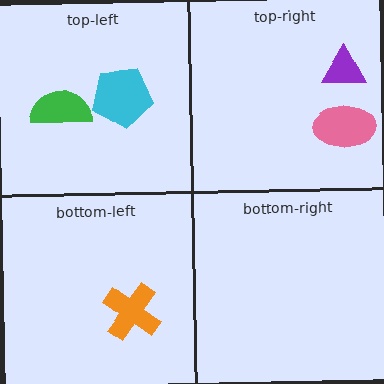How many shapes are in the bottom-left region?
1.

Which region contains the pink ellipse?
The top-right region.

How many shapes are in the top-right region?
2.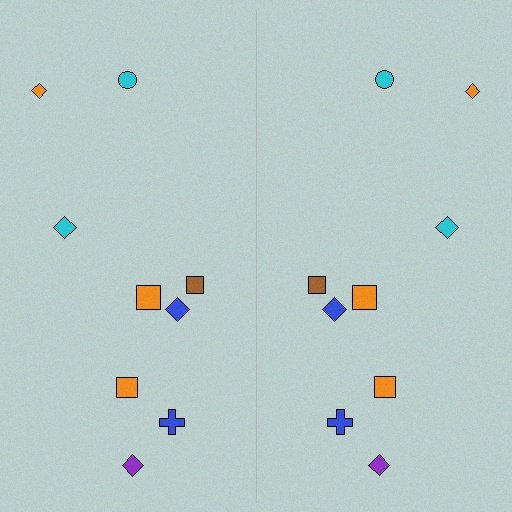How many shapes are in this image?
There are 18 shapes in this image.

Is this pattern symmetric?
Yes, this pattern has bilateral (reflection) symmetry.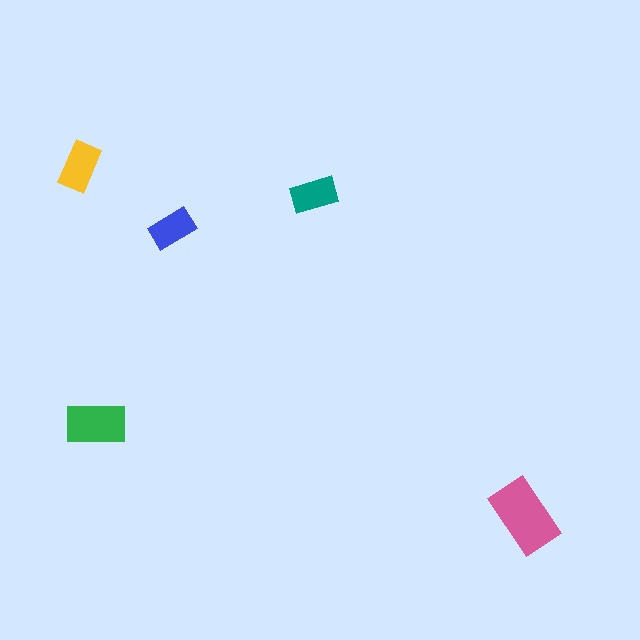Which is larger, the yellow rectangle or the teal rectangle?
The yellow one.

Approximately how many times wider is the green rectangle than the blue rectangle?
About 1.5 times wider.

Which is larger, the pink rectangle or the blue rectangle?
The pink one.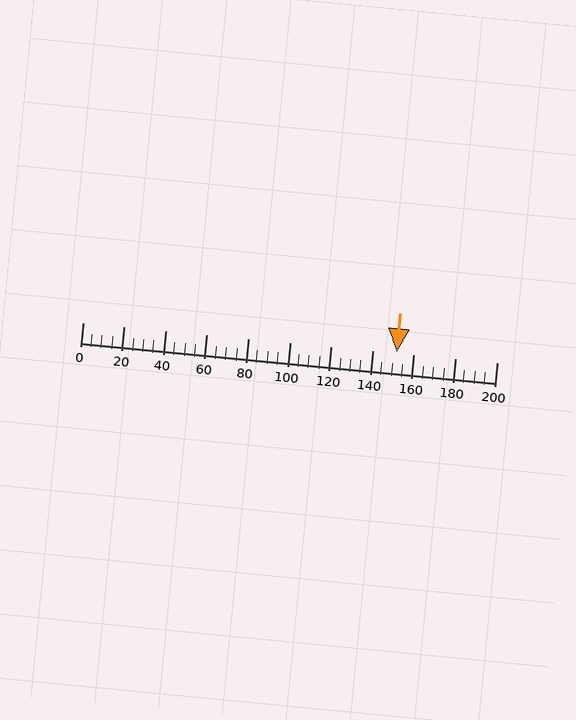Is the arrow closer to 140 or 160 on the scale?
The arrow is closer to 160.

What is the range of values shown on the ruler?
The ruler shows values from 0 to 200.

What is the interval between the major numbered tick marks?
The major tick marks are spaced 20 units apart.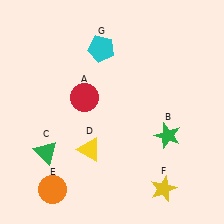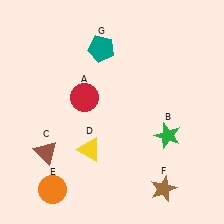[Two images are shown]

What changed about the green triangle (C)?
In Image 1, C is green. In Image 2, it changed to brown.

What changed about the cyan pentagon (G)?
In Image 1, G is cyan. In Image 2, it changed to teal.